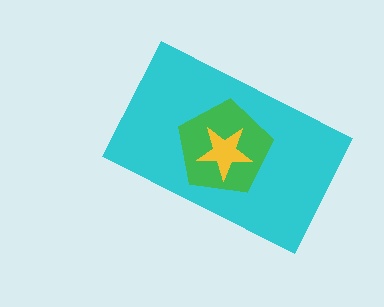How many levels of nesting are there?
3.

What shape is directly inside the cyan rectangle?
The green pentagon.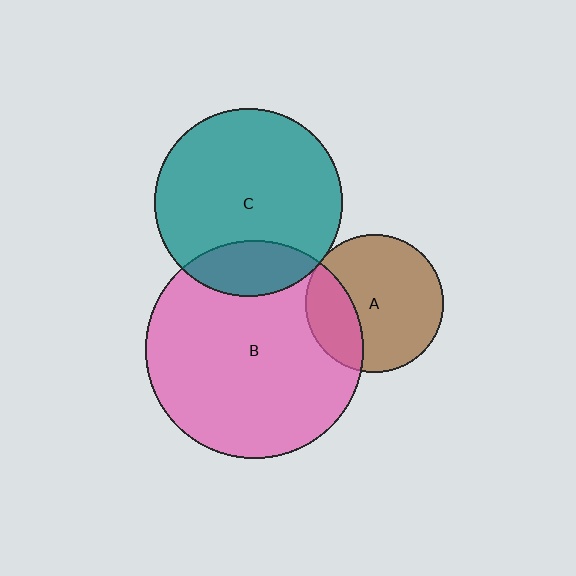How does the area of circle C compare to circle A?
Approximately 1.9 times.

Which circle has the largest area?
Circle B (pink).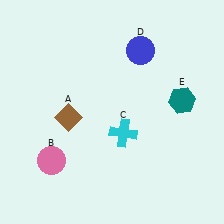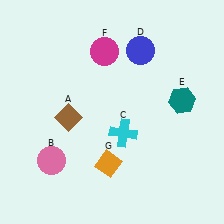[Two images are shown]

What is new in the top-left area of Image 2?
A magenta circle (F) was added in the top-left area of Image 2.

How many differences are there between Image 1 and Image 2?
There are 2 differences between the two images.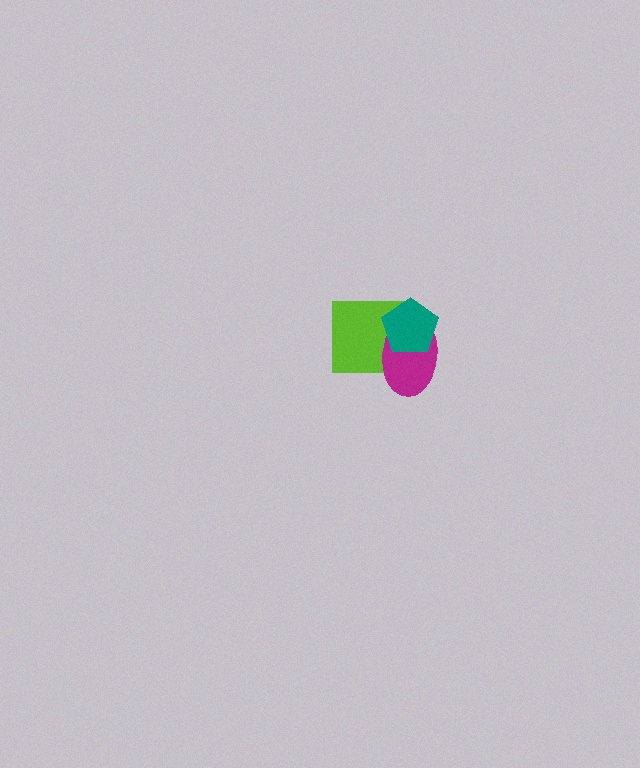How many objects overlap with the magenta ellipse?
2 objects overlap with the magenta ellipse.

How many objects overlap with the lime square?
2 objects overlap with the lime square.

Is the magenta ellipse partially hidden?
Yes, it is partially covered by another shape.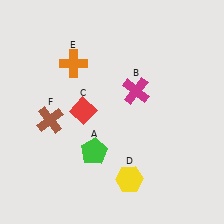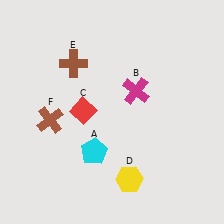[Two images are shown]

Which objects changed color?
A changed from green to cyan. E changed from orange to brown.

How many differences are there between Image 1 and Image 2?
There are 2 differences between the two images.